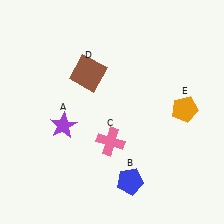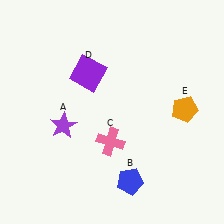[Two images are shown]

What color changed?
The square (D) changed from brown in Image 1 to purple in Image 2.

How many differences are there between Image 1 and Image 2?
There is 1 difference between the two images.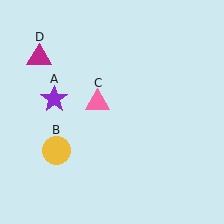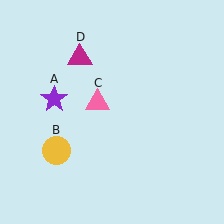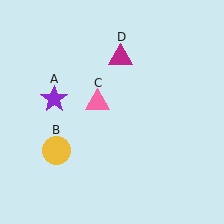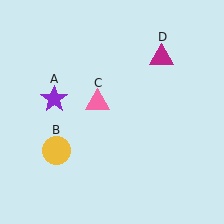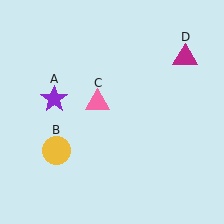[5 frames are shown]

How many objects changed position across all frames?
1 object changed position: magenta triangle (object D).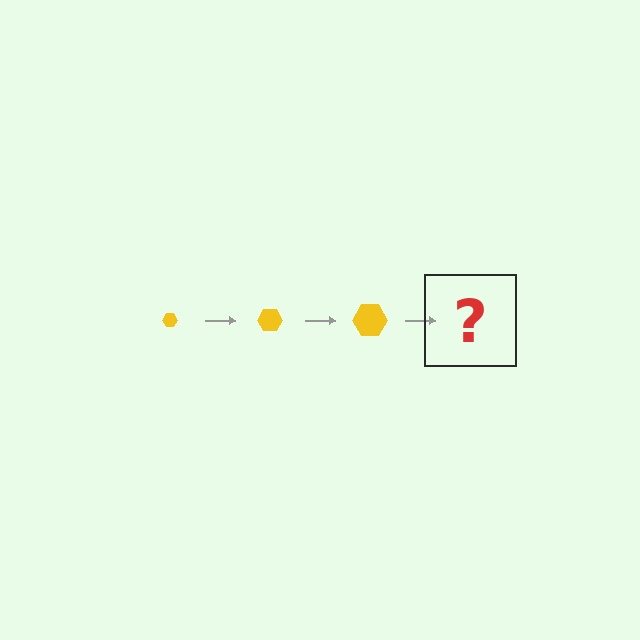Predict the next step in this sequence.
The next step is a yellow hexagon, larger than the previous one.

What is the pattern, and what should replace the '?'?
The pattern is that the hexagon gets progressively larger each step. The '?' should be a yellow hexagon, larger than the previous one.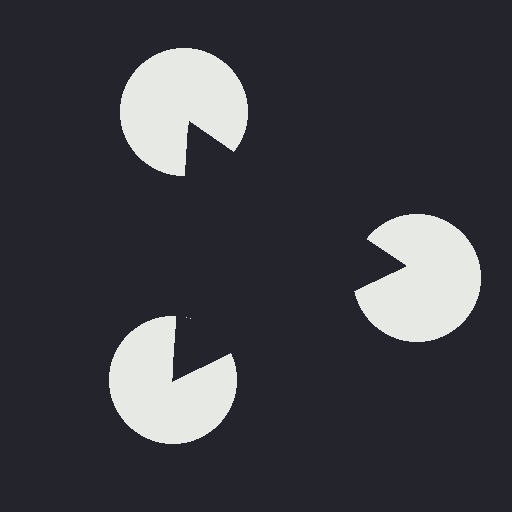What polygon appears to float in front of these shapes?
An illusory triangle — its edges are inferred from the aligned wedge cuts in the pac-man discs, not physically drawn.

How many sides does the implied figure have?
3 sides.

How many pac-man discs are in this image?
There are 3 — one at each vertex of the illusory triangle.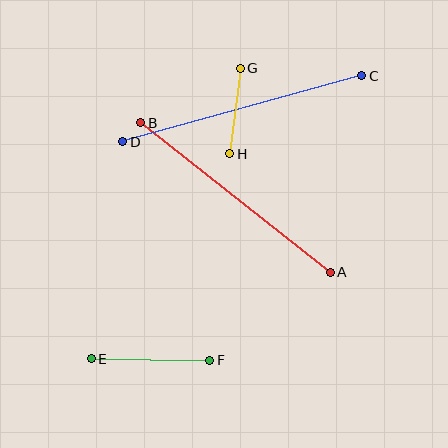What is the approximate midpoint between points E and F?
The midpoint is at approximately (151, 360) pixels.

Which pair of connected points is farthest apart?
Points C and D are farthest apart.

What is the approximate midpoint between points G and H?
The midpoint is at approximately (235, 111) pixels.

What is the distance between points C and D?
The distance is approximately 248 pixels.